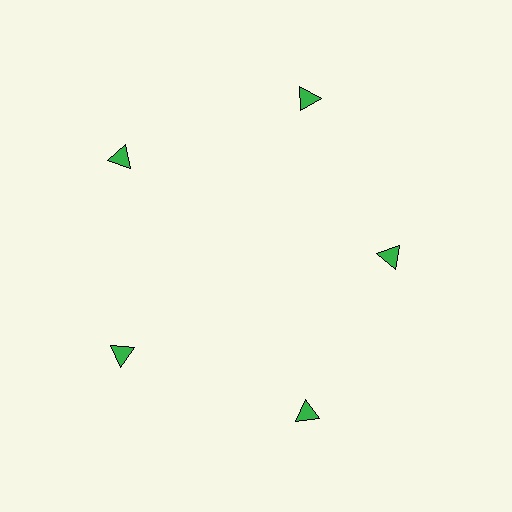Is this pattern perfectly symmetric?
No. The 5 green triangles are arranged in a ring, but one element near the 3 o'clock position is pulled inward toward the center, breaking the 5-fold rotational symmetry.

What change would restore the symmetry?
The symmetry would be restored by moving it outward, back onto the ring so that all 5 triangles sit at equal angles and equal distance from the center.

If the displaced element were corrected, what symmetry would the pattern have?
It would have 5-fold rotational symmetry — the pattern would map onto itself every 72 degrees.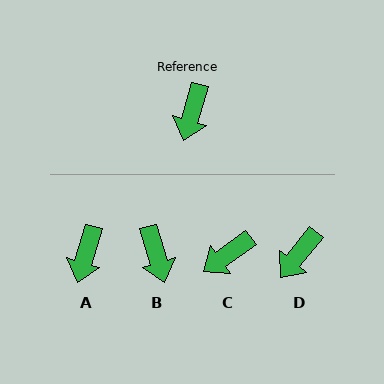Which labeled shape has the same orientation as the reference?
A.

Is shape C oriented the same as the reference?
No, it is off by about 38 degrees.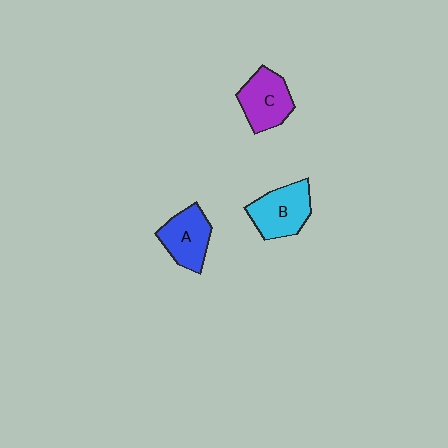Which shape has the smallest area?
Shape A (blue).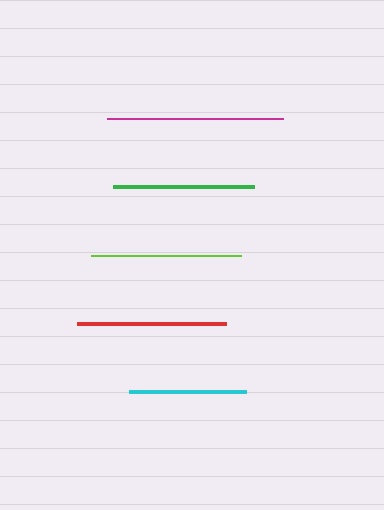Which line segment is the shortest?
The cyan line is the shortest at approximately 117 pixels.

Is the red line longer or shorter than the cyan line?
The red line is longer than the cyan line.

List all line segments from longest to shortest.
From longest to shortest: magenta, red, lime, green, cyan.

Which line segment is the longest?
The magenta line is the longest at approximately 176 pixels.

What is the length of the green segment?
The green segment is approximately 142 pixels long.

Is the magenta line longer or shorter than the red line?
The magenta line is longer than the red line.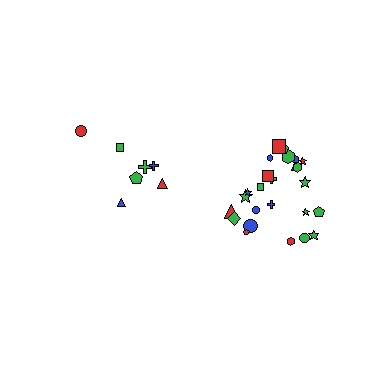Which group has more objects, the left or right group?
The right group.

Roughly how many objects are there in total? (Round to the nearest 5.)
Roughly 30 objects in total.